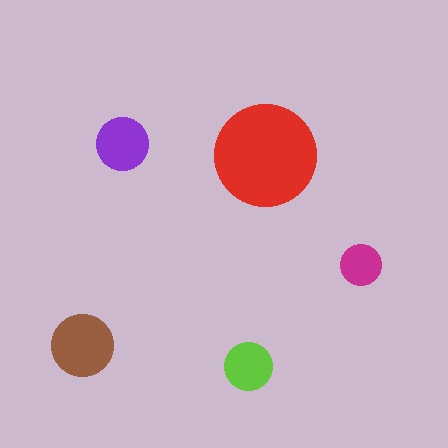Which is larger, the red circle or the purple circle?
The red one.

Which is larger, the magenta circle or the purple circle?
The purple one.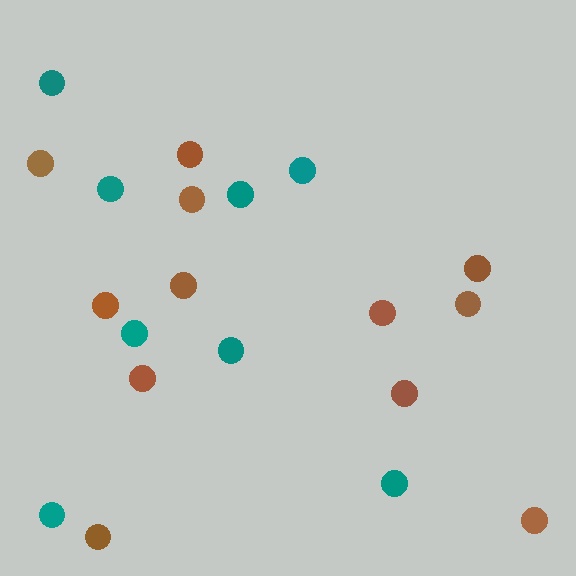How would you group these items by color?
There are 2 groups: one group of brown circles (12) and one group of teal circles (8).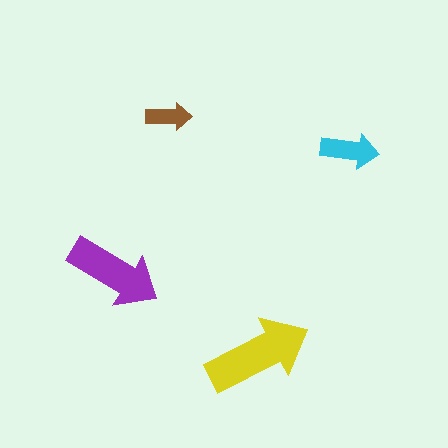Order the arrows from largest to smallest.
the yellow one, the purple one, the cyan one, the brown one.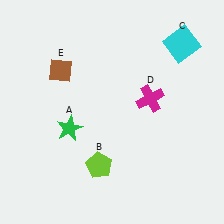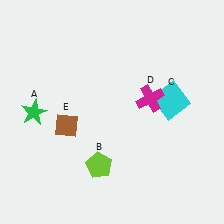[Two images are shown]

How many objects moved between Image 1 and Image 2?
3 objects moved between the two images.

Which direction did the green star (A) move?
The green star (A) moved left.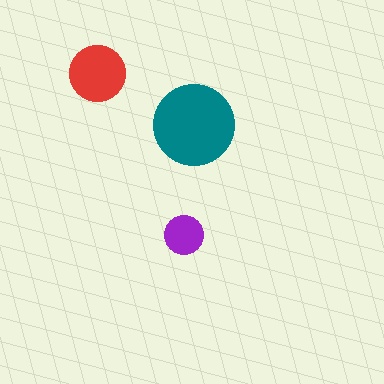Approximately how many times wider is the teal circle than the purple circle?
About 2 times wider.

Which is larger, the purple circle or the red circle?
The red one.